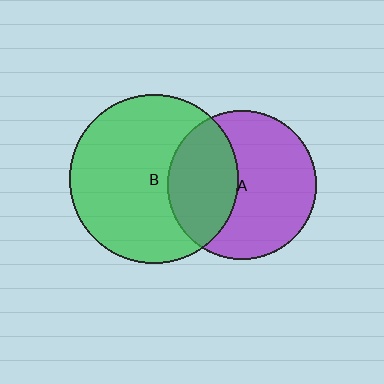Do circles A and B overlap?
Yes.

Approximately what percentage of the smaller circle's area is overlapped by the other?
Approximately 35%.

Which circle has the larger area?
Circle B (green).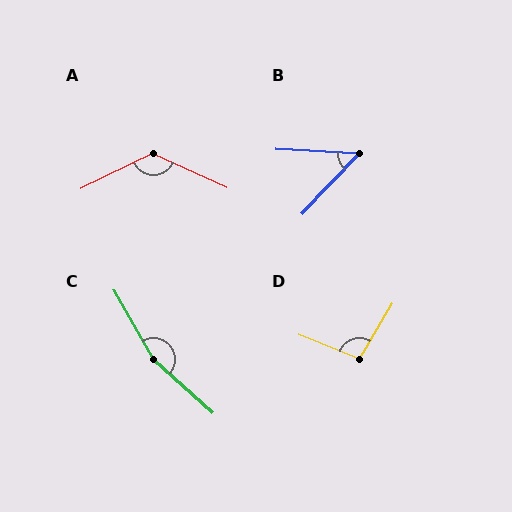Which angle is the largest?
C, at approximately 162 degrees.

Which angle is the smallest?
B, at approximately 50 degrees.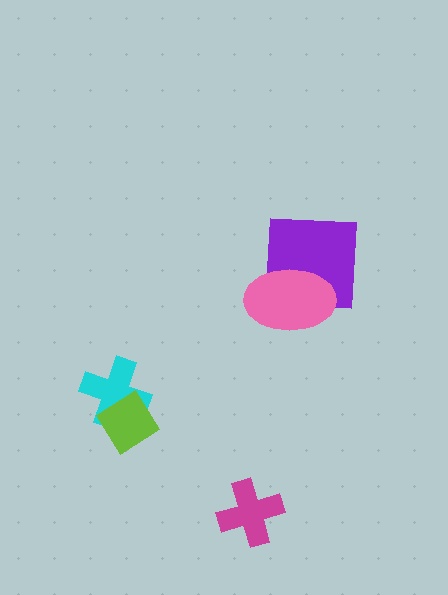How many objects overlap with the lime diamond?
1 object overlaps with the lime diamond.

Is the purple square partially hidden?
Yes, it is partially covered by another shape.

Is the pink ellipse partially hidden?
No, no other shape covers it.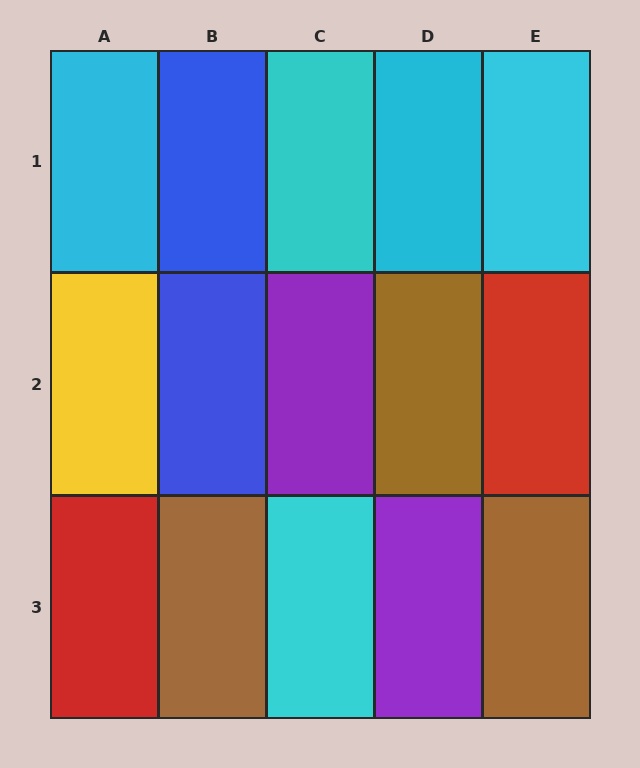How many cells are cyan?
5 cells are cyan.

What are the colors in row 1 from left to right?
Cyan, blue, cyan, cyan, cyan.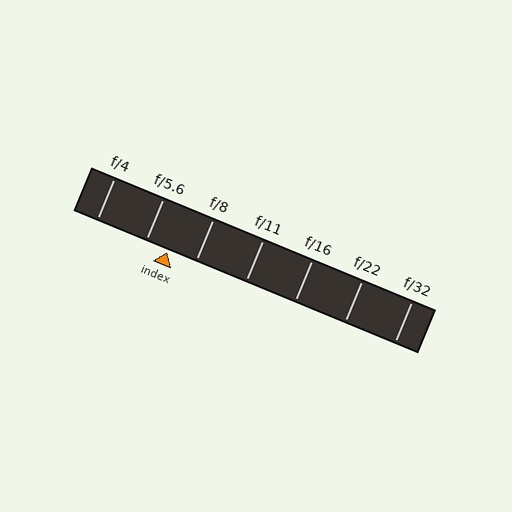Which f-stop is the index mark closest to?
The index mark is closest to f/5.6.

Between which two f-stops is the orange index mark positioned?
The index mark is between f/5.6 and f/8.